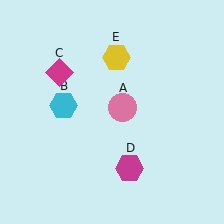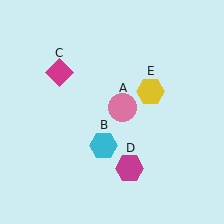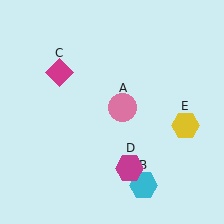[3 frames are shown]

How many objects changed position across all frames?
2 objects changed position: cyan hexagon (object B), yellow hexagon (object E).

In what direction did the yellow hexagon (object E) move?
The yellow hexagon (object E) moved down and to the right.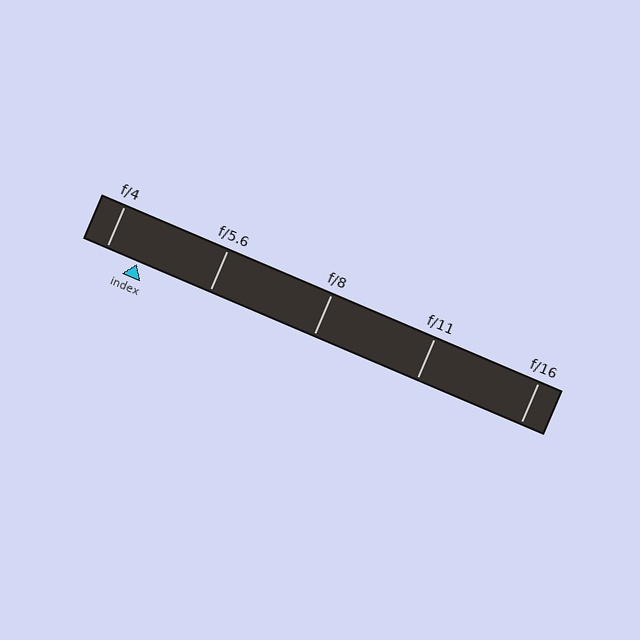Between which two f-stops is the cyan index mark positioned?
The index mark is between f/4 and f/5.6.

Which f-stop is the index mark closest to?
The index mark is closest to f/4.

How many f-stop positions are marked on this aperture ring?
There are 5 f-stop positions marked.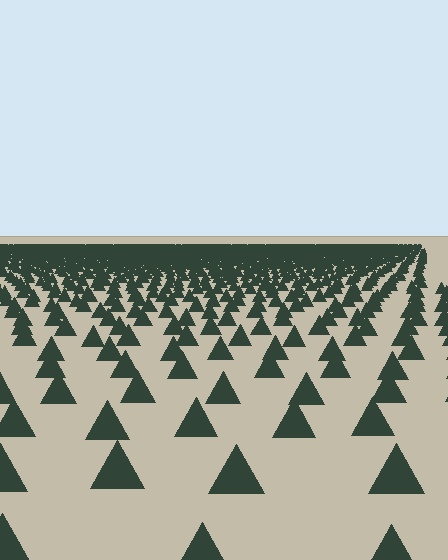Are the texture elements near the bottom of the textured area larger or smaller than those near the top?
Larger. Near the bottom, elements are closer to the viewer and appear at a bigger on-screen size.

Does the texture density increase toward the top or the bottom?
Density increases toward the top.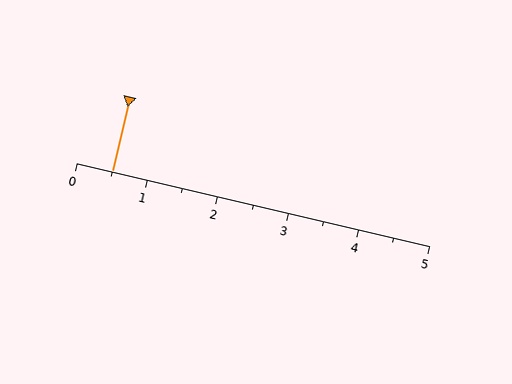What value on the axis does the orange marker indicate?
The marker indicates approximately 0.5.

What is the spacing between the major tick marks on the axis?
The major ticks are spaced 1 apart.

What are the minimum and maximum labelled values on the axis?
The axis runs from 0 to 5.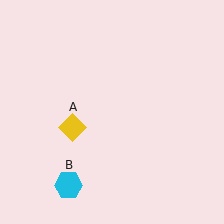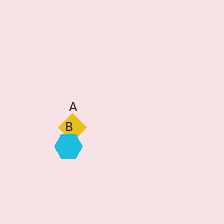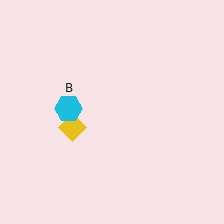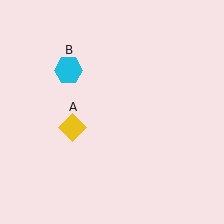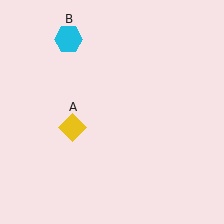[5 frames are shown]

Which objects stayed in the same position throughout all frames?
Yellow diamond (object A) remained stationary.